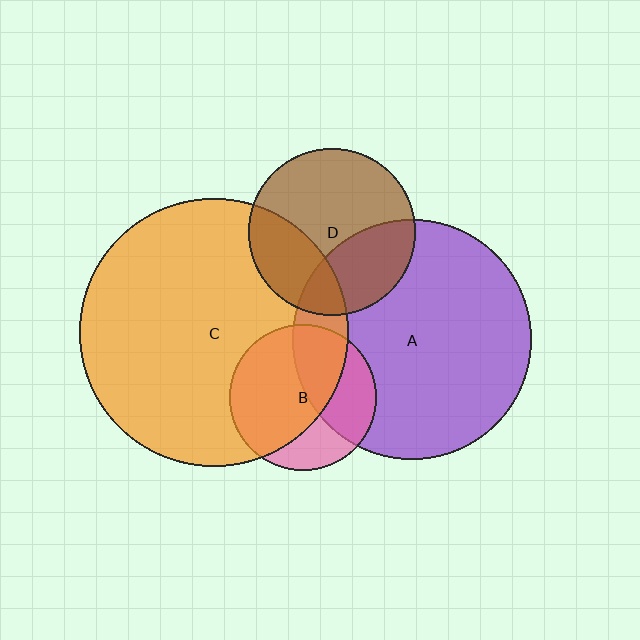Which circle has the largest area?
Circle C (orange).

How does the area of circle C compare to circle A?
Approximately 1.3 times.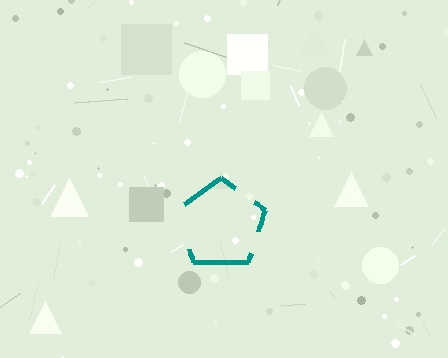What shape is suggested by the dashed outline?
The dashed outline suggests a pentagon.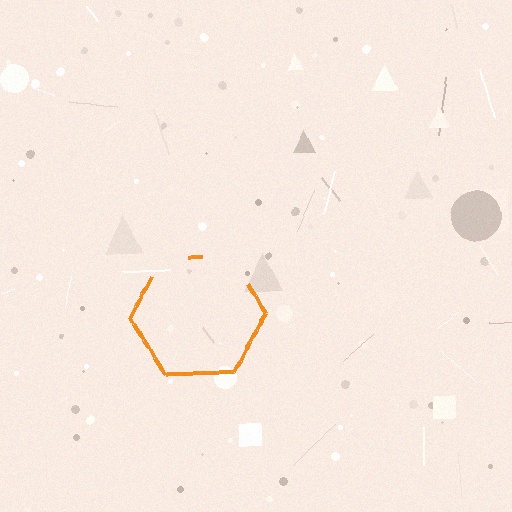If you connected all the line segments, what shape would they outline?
They would outline a hexagon.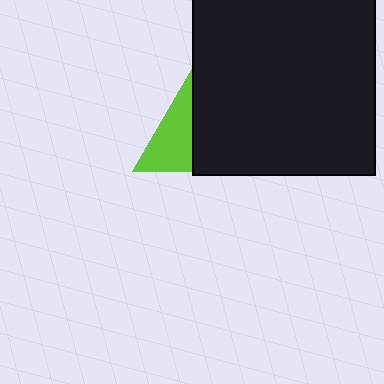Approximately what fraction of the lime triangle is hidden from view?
Roughly 53% of the lime triangle is hidden behind the black square.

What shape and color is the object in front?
The object in front is a black square.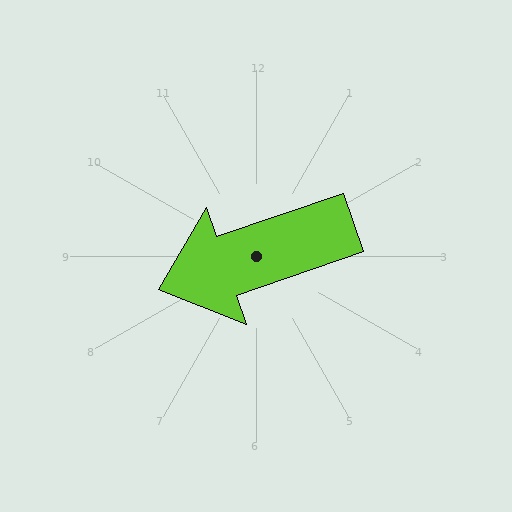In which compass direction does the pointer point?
West.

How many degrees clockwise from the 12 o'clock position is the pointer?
Approximately 251 degrees.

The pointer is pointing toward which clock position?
Roughly 8 o'clock.